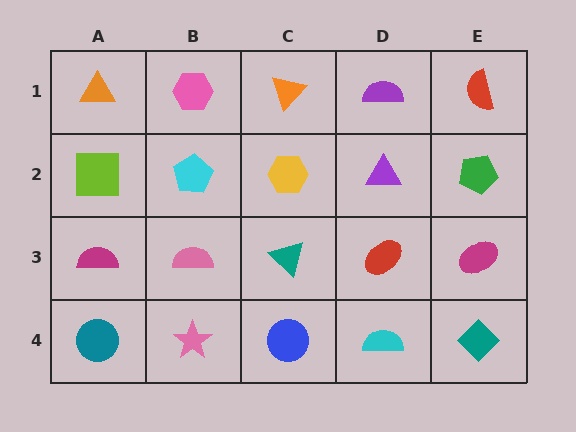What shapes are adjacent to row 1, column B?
A cyan pentagon (row 2, column B), an orange triangle (row 1, column A), an orange triangle (row 1, column C).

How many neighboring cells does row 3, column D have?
4.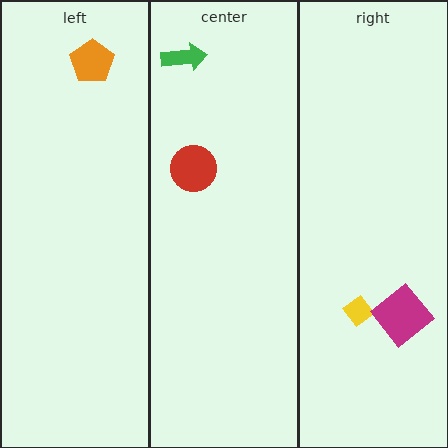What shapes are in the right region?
The yellow diamond, the magenta diamond.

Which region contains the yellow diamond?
The right region.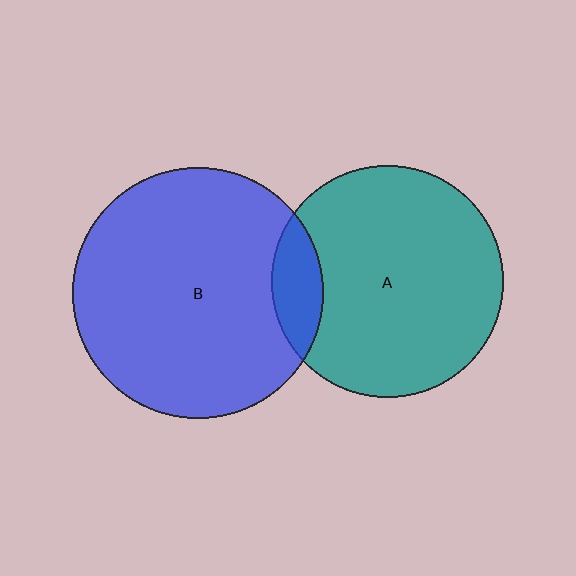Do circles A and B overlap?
Yes.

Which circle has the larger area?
Circle B (blue).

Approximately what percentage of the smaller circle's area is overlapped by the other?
Approximately 15%.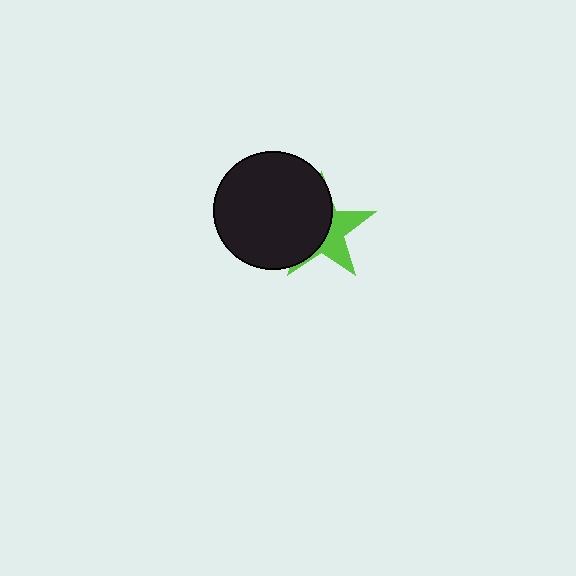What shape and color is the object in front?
The object in front is a black circle.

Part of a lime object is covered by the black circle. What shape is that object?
It is a star.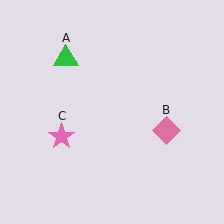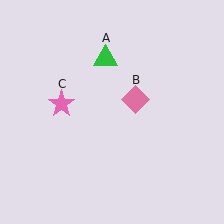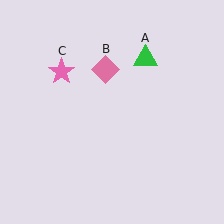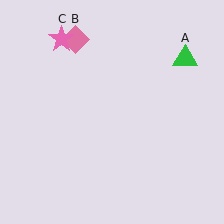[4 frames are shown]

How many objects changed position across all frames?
3 objects changed position: green triangle (object A), pink diamond (object B), pink star (object C).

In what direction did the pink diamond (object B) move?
The pink diamond (object B) moved up and to the left.